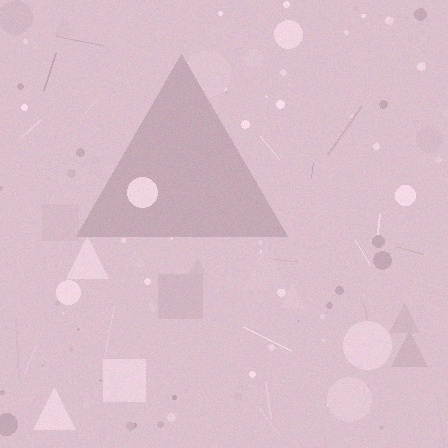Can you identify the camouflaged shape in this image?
The camouflaged shape is a triangle.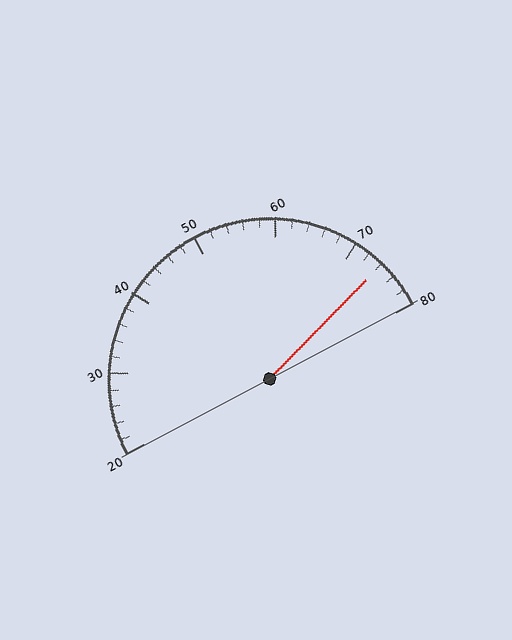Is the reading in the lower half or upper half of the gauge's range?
The reading is in the upper half of the range (20 to 80).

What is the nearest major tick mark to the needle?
The nearest major tick mark is 70.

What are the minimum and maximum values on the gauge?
The gauge ranges from 20 to 80.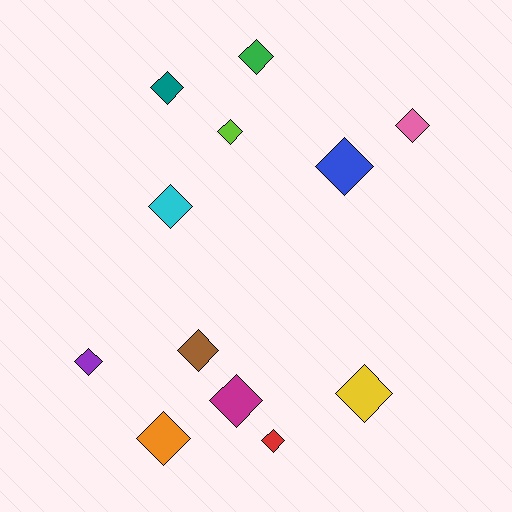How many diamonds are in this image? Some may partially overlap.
There are 12 diamonds.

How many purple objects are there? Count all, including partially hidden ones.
There is 1 purple object.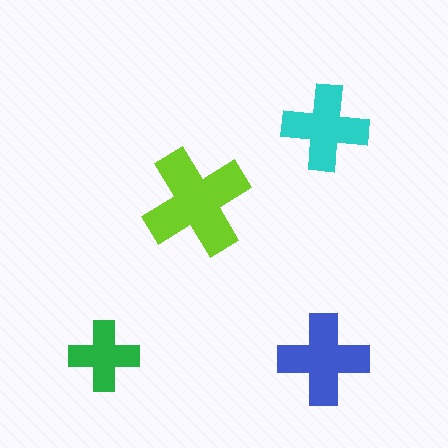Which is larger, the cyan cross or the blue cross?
The blue one.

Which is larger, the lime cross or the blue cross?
The lime one.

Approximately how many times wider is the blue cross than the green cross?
About 1.5 times wider.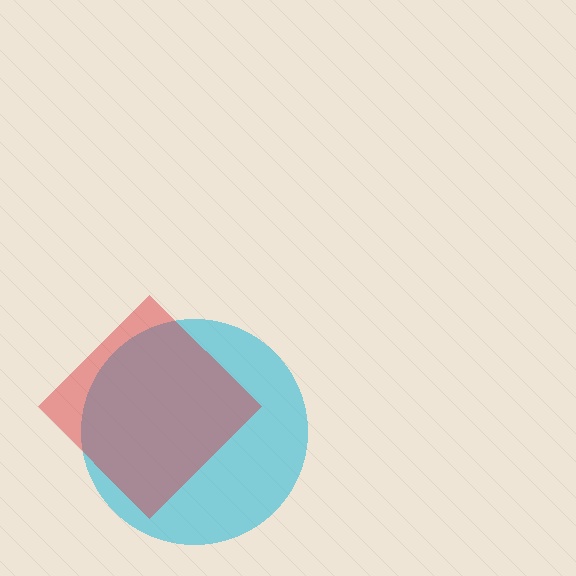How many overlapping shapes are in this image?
There are 2 overlapping shapes in the image.